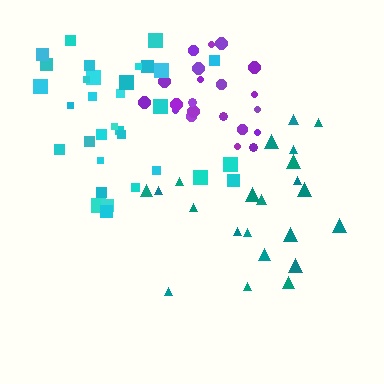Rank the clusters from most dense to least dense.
purple, cyan, teal.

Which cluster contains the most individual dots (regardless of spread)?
Cyan (33).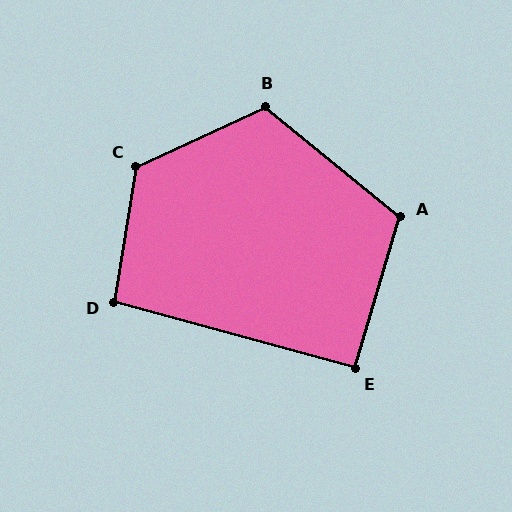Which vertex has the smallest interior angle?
E, at approximately 91 degrees.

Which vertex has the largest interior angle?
C, at approximately 124 degrees.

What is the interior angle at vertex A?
Approximately 112 degrees (obtuse).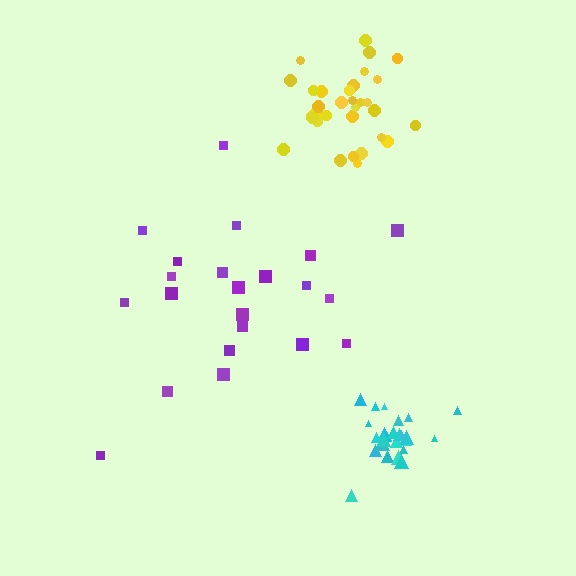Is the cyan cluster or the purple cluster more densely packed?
Cyan.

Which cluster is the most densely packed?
Cyan.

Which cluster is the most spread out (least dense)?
Purple.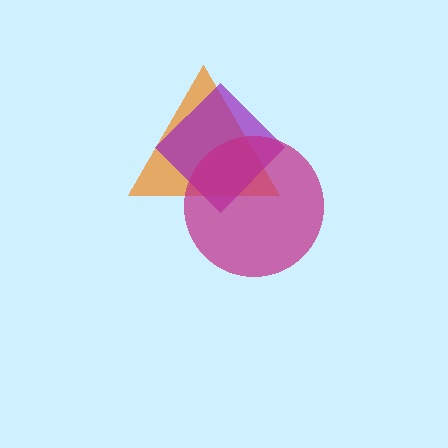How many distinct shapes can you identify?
There are 3 distinct shapes: an orange triangle, a purple diamond, a magenta circle.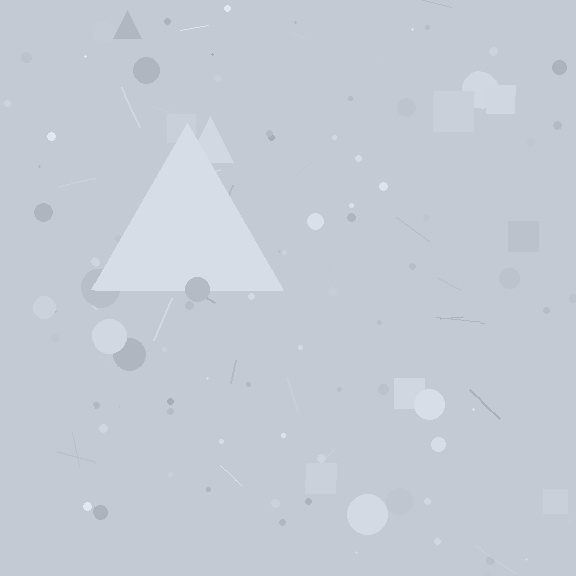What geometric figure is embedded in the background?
A triangle is embedded in the background.